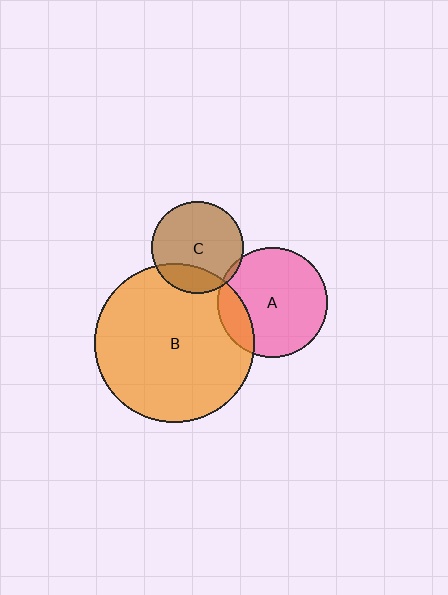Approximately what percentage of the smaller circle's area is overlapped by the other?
Approximately 15%.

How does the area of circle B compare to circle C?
Approximately 3.0 times.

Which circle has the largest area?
Circle B (orange).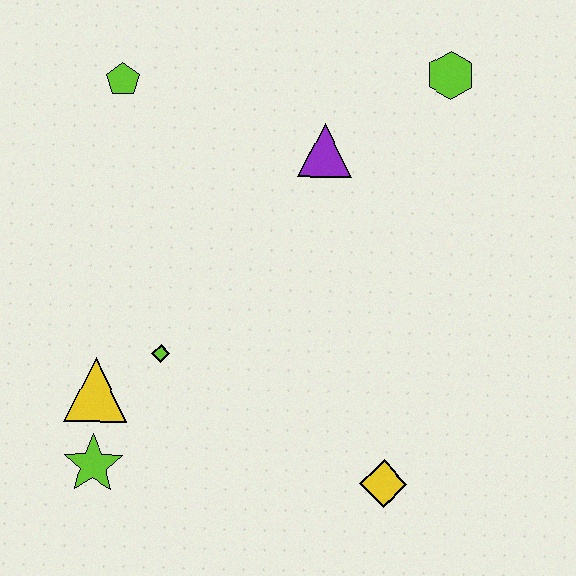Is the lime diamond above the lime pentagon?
No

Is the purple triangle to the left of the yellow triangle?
No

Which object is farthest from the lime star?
The lime hexagon is farthest from the lime star.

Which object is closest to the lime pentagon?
The purple triangle is closest to the lime pentagon.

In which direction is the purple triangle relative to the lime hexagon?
The purple triangle is to the left of the lime hexagon.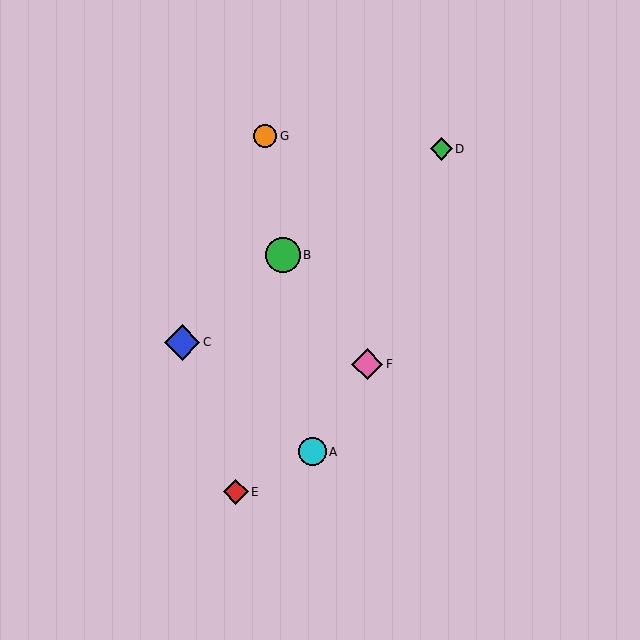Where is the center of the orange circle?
The center of the orange circle is at (265, 136).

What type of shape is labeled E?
Shape E is a red diamond.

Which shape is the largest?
The blue diamond (labeled C) is the largest.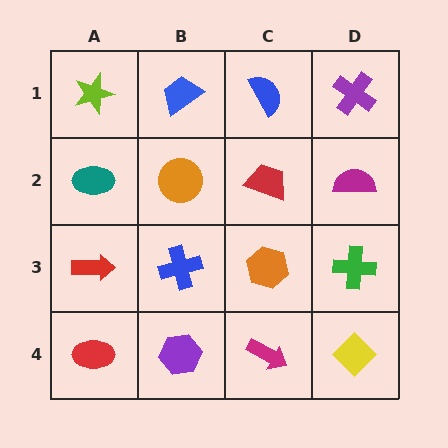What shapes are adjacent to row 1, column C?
A red trapezoid (row 2, column C), a blue trapezoid (row 1, column B), a purple cross (row 1, column D).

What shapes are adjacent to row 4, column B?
A blue cross (row 3, column B), a red ellipse (row 4, column A), a magenta arrow (row 4, column C).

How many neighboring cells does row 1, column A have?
2.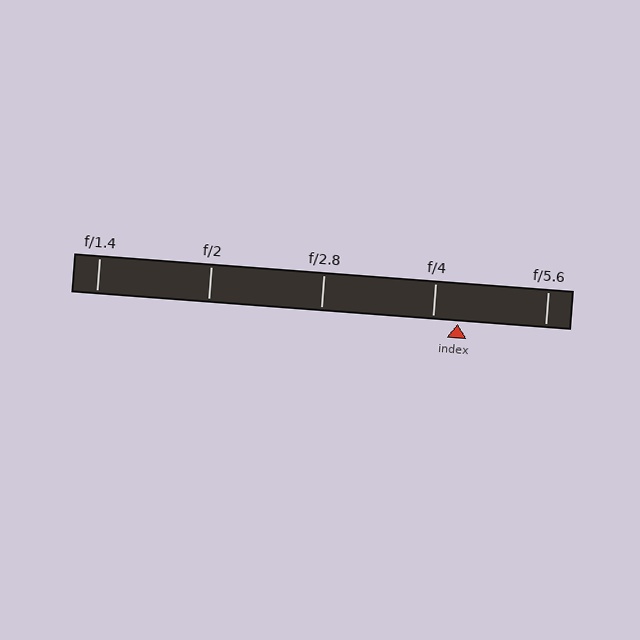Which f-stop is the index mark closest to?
The index mark is closest to f/4.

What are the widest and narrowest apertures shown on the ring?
The widest aperture shown is f/1.4 and the narrowest is f/5.6.